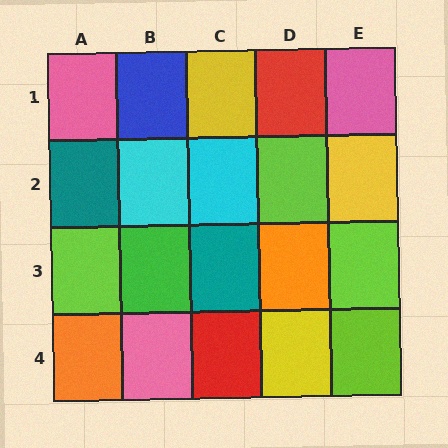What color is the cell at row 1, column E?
Pink.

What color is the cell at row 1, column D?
Red.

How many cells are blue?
1 cell is blue.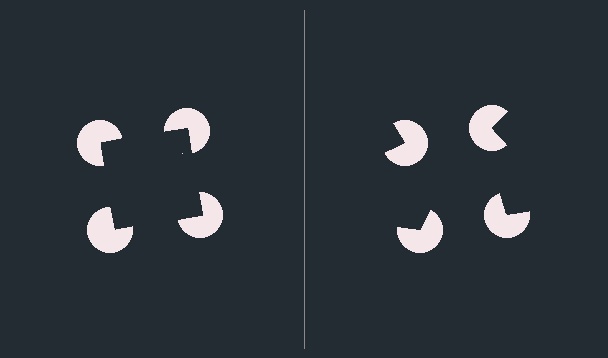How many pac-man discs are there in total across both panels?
8 — 4 on each side.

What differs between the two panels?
The pac-man discs are positioned identically on both sides; only the wedge orientations differ. On the left they align to a square; on the right they are misaligned.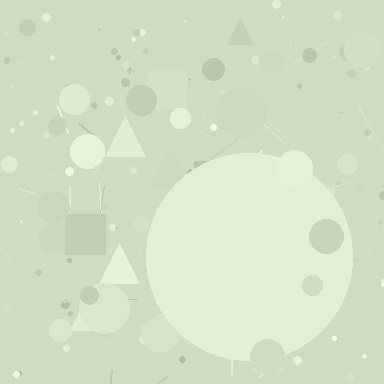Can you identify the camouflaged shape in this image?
The camouflaged shape is a circle.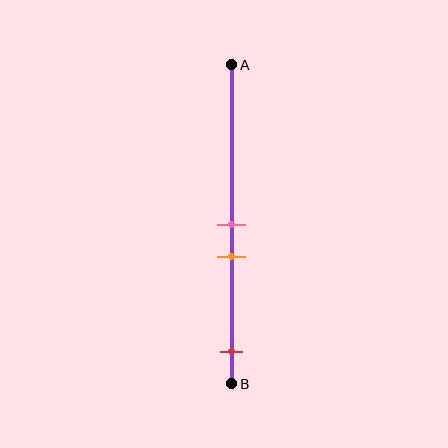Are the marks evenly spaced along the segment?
No, the marks are not evenly spaced.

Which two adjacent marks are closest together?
The pink and orange marks are the closest adjacent pair.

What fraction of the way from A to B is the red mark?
The red mark is approximately 90% (0.9) of the way from A to B.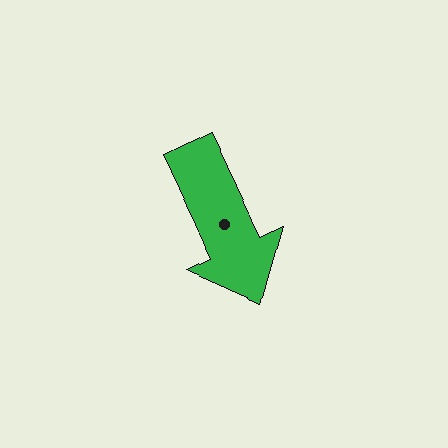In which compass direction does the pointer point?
Southeast.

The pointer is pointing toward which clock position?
Roughly 5 o'clock.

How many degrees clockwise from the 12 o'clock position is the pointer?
Approximately 155 degrees.